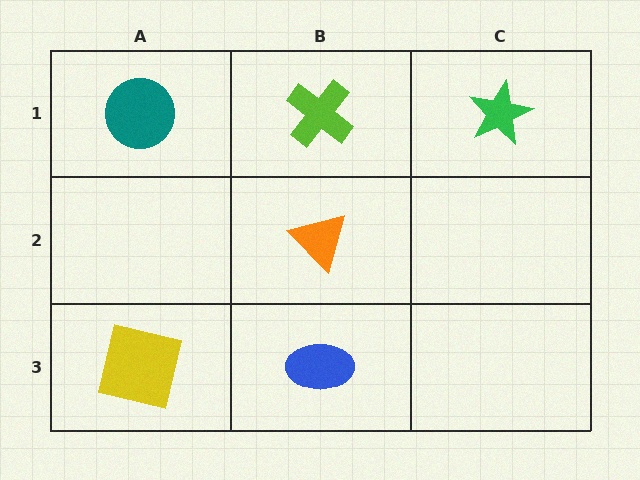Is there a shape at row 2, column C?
No, that cell is empty.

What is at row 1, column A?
A teal circle.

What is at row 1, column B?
A lime cross.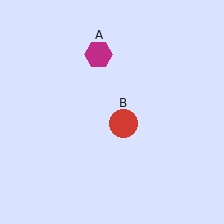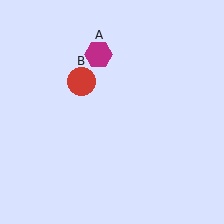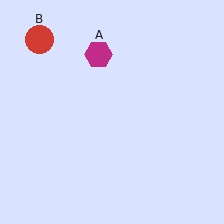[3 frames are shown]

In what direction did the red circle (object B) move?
The red circle (object B) moved up and to the left.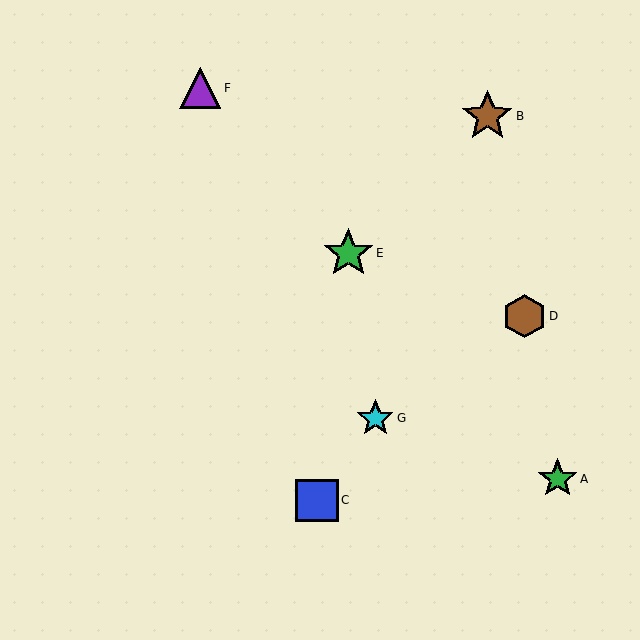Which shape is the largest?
The brown star (labeled B) is the largest.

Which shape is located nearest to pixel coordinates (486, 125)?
The brown star (labeled B) at (487, 116) is nearest to that location.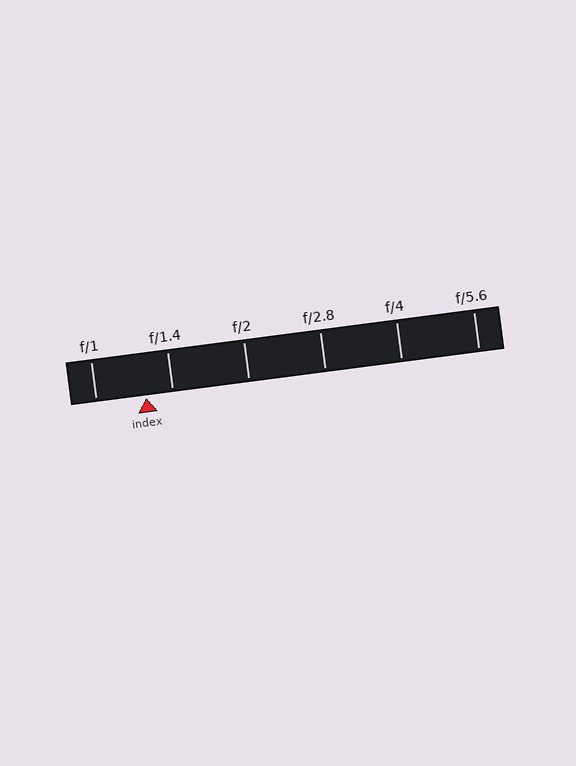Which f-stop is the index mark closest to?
The index mark is closest to f/1.4.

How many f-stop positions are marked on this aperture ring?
There are 6 f-stop positions marked.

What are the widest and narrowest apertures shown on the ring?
The widest aperture shown is f/1 and the narrowest is f/5.6.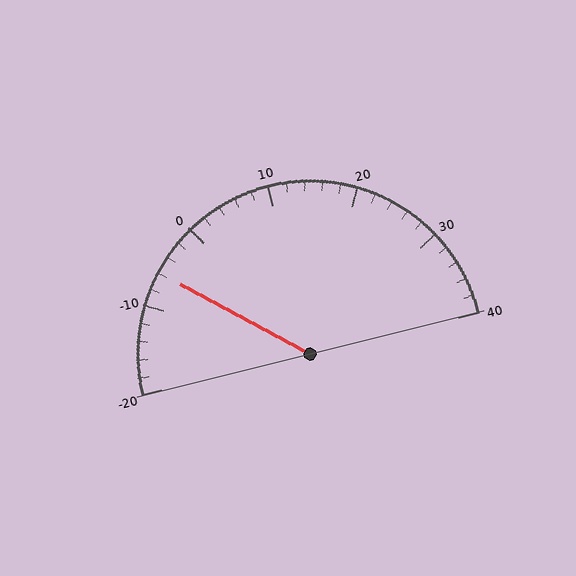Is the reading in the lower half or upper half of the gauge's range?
The reading is in the lower half of the range (-20 to 40).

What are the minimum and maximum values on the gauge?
The gauge ranges from -20 to 40.